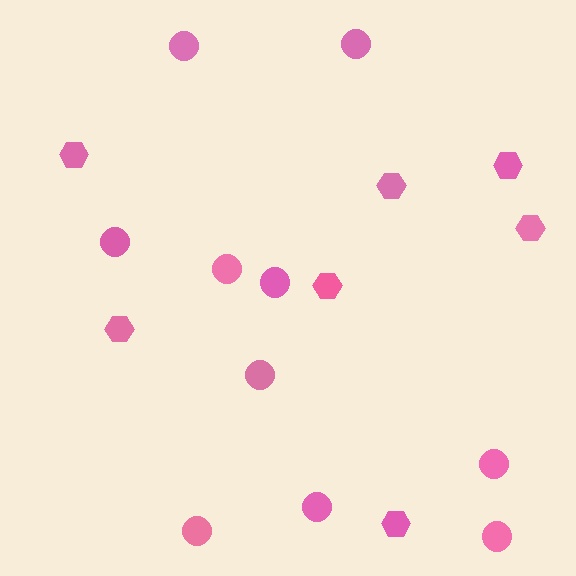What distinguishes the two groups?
There are 2 groups: one group of hexagons (7) and one group of circles (10).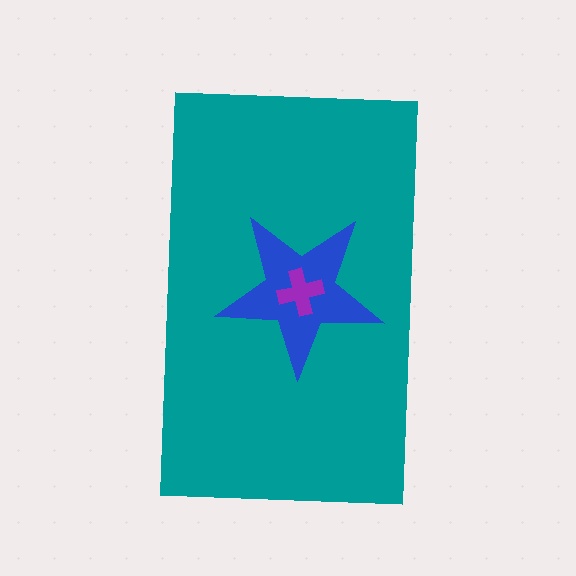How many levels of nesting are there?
3.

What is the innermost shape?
The purple cross.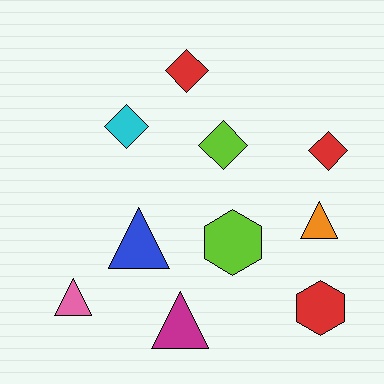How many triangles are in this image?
There are 4 triangles.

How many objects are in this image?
There are 10 objects.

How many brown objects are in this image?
There are no brown objects.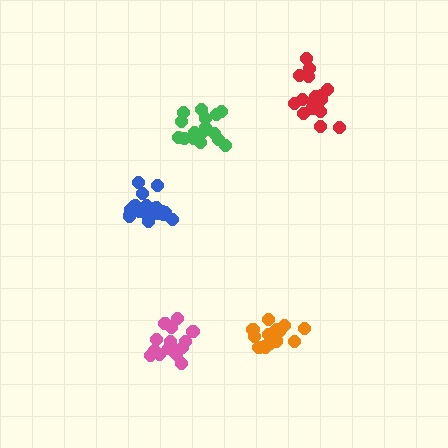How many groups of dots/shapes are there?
There are 5 groups.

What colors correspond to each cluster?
The clusters are colored: blue, pink, red, orange, green.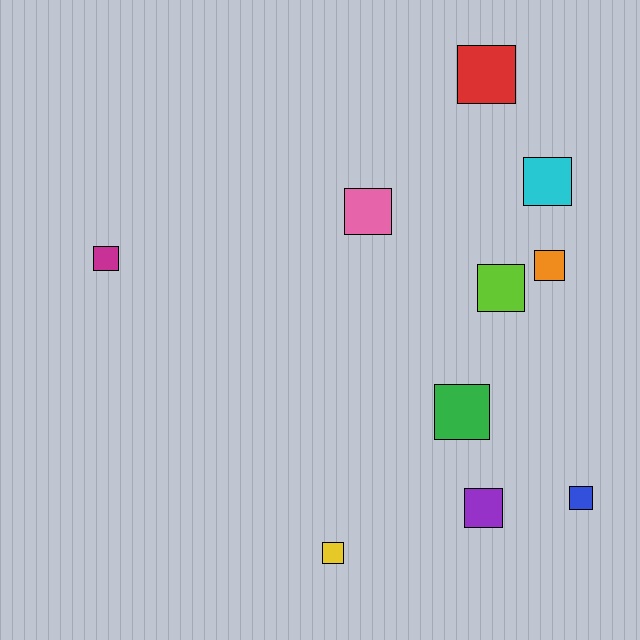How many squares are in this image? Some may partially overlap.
There are 10 squares.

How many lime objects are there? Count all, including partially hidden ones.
There is 1 lime object.